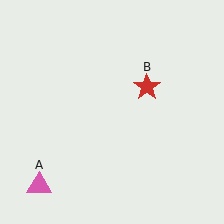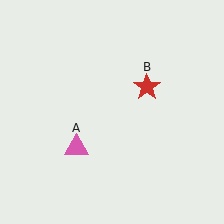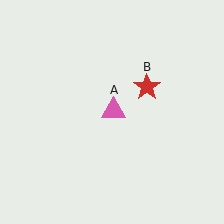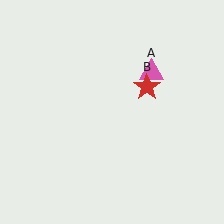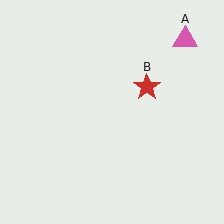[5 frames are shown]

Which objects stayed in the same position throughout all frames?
Red star (object B) remained stationary.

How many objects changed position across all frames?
1 object changed position: pink triangle (object A).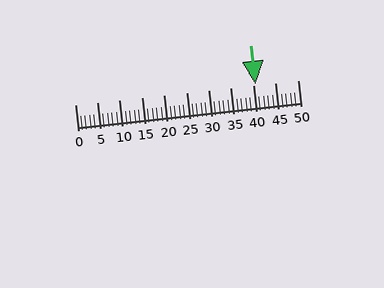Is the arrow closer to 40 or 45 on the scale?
The arrow is closer to 40.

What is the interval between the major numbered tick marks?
The major tick marks are spaced 5 units apart.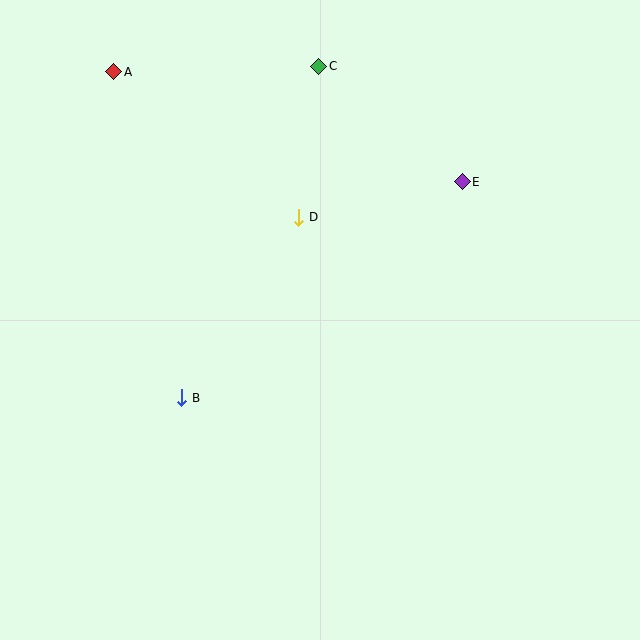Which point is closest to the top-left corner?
Point A is closest to the top-left corner.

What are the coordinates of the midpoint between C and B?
The midpoint between C and B is at (250, 232).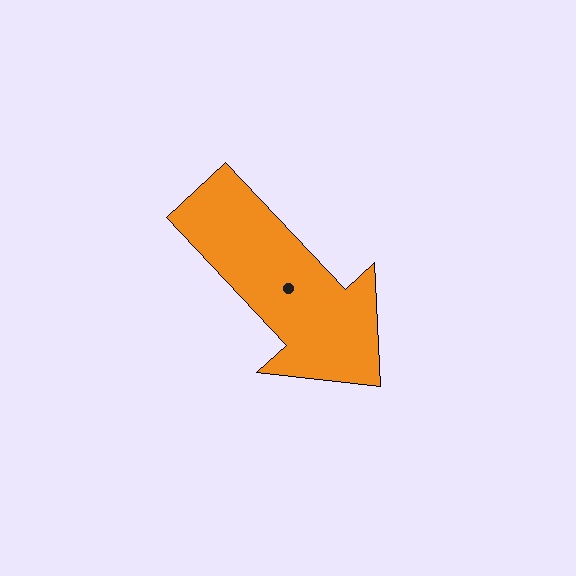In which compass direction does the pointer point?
Southeast.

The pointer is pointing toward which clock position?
Roughly 5 o'clock.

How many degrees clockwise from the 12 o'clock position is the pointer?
Approximately 137 degrees.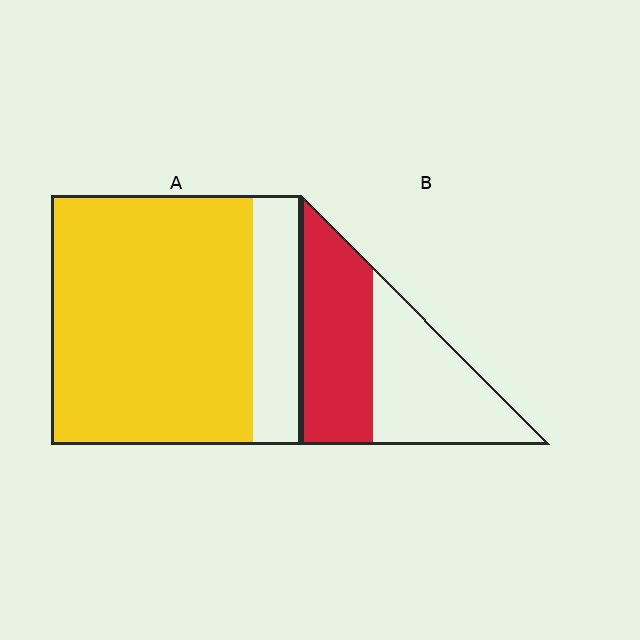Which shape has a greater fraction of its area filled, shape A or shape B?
Shape A.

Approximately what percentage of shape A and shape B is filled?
A is approximately 80% and B is approximately 50%.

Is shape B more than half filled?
Roughly half.